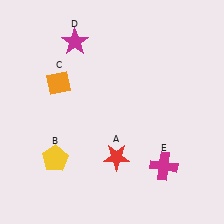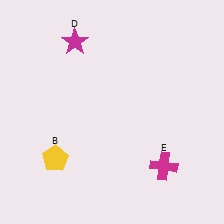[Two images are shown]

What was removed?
The orange diamond (C), the red star (A) were removed in Image 2.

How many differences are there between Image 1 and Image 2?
There are 2 differences between the two images.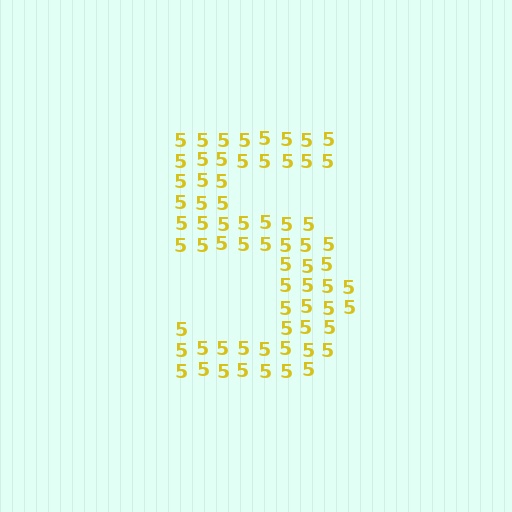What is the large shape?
The large shape is the digit 5.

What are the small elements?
The small elements are digit 5's.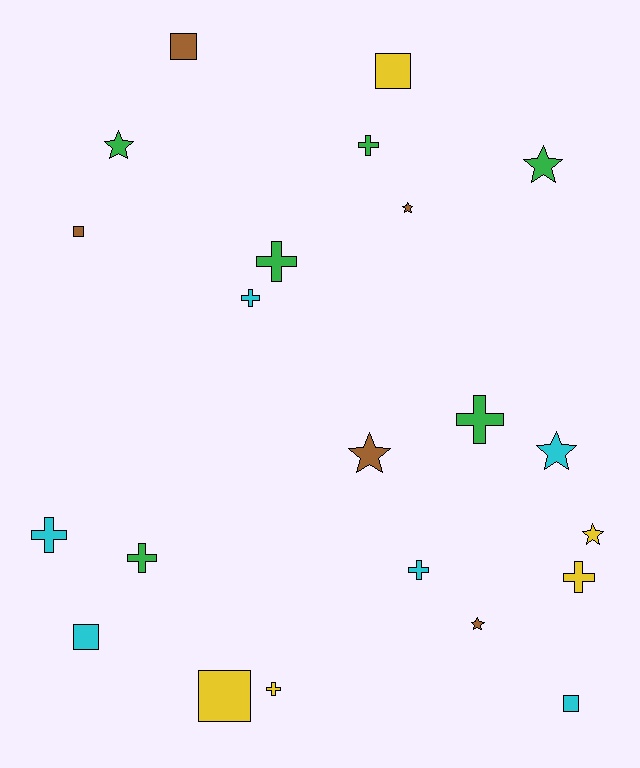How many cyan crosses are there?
There are 3 cyan crosses.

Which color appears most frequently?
Green, with 6 objects.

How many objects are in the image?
There are 22 objects.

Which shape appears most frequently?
Cross, with 9 objects.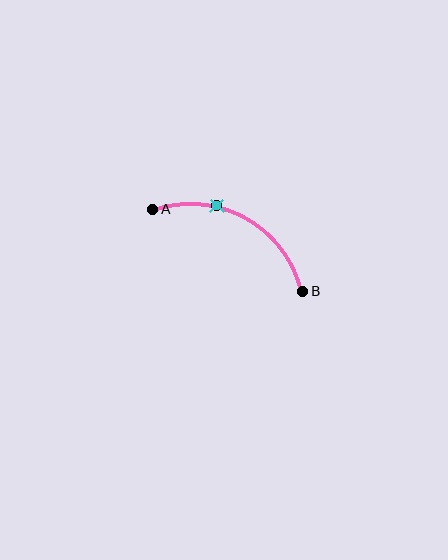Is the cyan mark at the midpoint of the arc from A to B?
No. The cyan mark lies on the arc but is closer to endpoint A. The arc midpoint would be at the point on the curve equidistant along the arc from both A and B.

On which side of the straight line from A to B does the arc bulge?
The arc bulges above the straight line connecting A and B.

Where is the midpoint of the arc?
The arc midpoint is the point on the curve farthest from the straight line joining A and B. It sits above that line.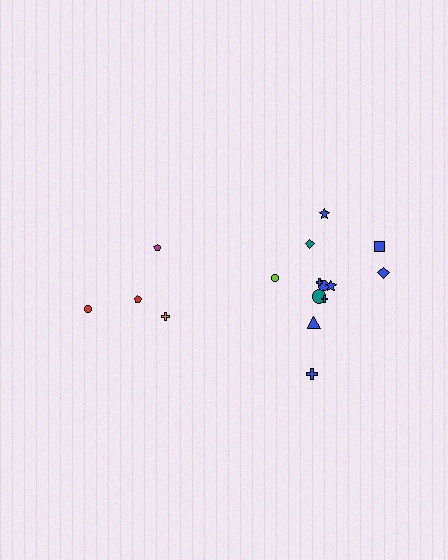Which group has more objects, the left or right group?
The right group.